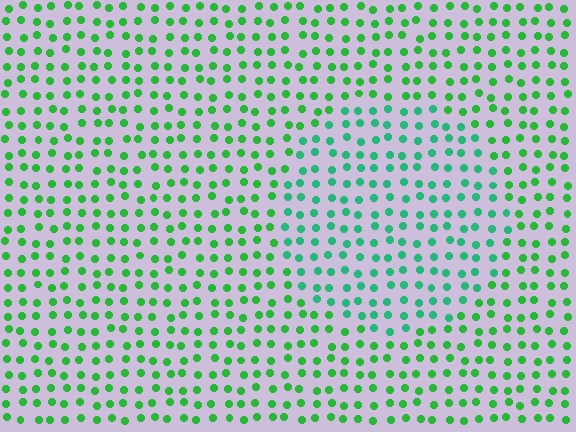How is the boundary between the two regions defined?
The boundary is defined purely by a slight shift in hue (about 29 degrees). Spacing, size, and orientation are identical on both sides.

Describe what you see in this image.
The image is filled with small green elements in a uniform arrangement. A circle-shaped region is visible where the elements are tinted to a slightly different hue, forming a subtle color boundary.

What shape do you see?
I see a circle.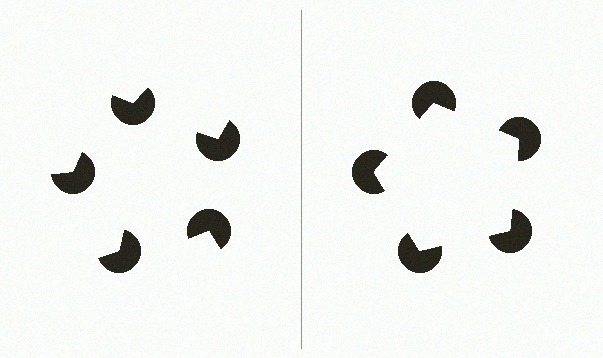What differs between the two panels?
The pac-man discs are positioned identically on both sides; only the wedge orientations differ. On the right they align to a pentagon; on the left they are misaligned.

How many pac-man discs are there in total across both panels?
10 — 5 on each side.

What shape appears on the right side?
An illusory pentagon.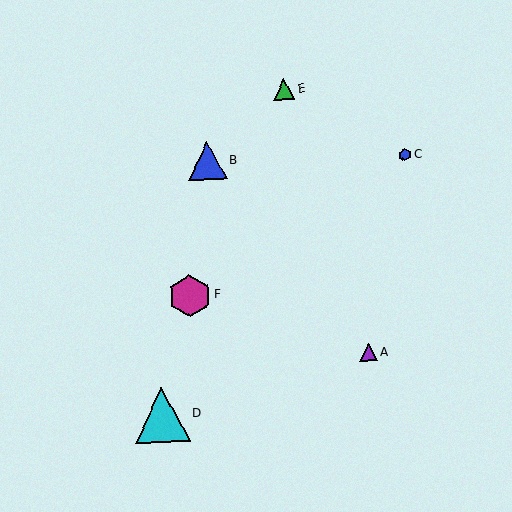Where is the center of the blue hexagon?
The center of the blue hexagon is at (405, 155).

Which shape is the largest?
The cyan triangle (labeled D) is the largest.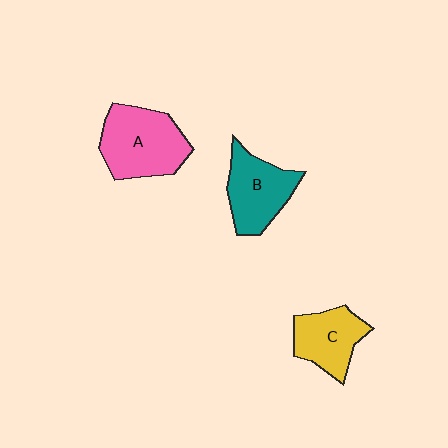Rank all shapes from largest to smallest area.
From largest to smallest: A (pink), B (teal), C (yellow).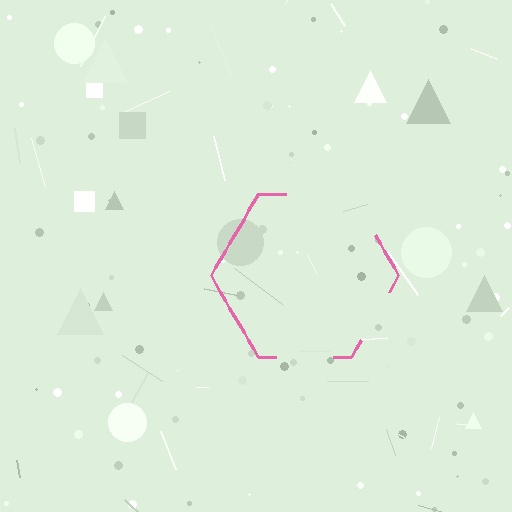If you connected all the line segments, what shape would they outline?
They would outline a hexagon.